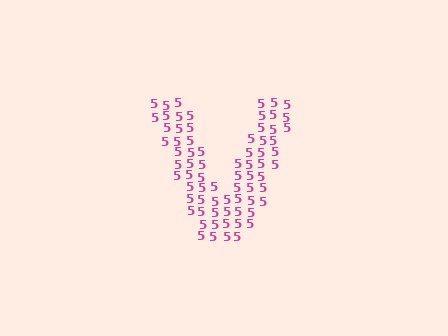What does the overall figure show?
The overall figure shows the letter V.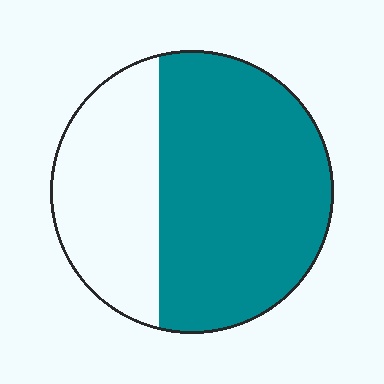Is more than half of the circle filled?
Yes.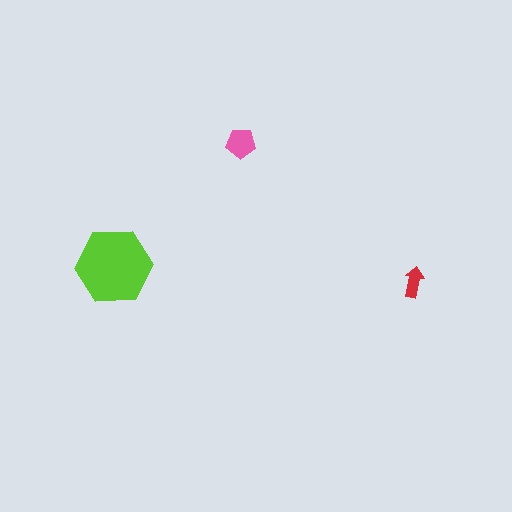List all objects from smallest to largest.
The red arrow, the pink pentagon, the lime hexagon.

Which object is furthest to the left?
The lime hexagon is leftmost.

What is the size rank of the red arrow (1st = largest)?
3rd.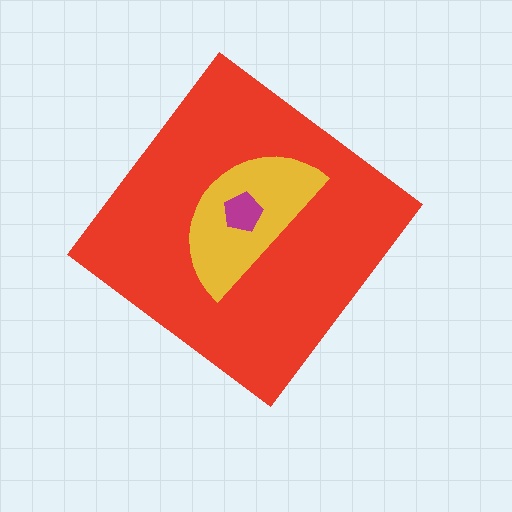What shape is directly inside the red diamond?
The yellow semicircle.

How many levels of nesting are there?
3.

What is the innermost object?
The magenta pentagon.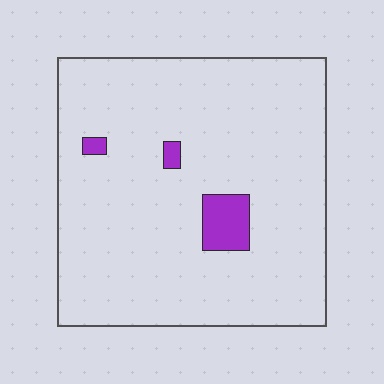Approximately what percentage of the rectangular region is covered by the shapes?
Approximately 5%.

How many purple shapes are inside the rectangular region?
3.